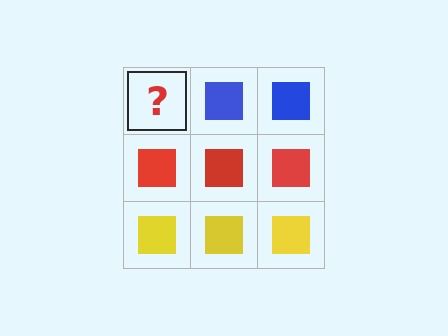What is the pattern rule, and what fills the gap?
The rule is that each row has a consistent color. The gap should be filled with a blue square.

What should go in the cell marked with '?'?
The missing cell should contain a blue square.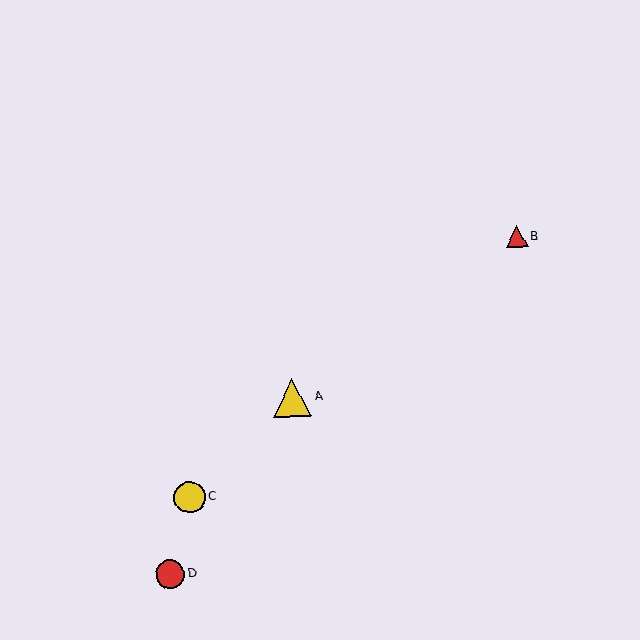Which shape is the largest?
The yellow triangle (labeled A) is the largest.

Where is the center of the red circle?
The center of the red circle is at (170, 574).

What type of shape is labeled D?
Shape D is a red circle.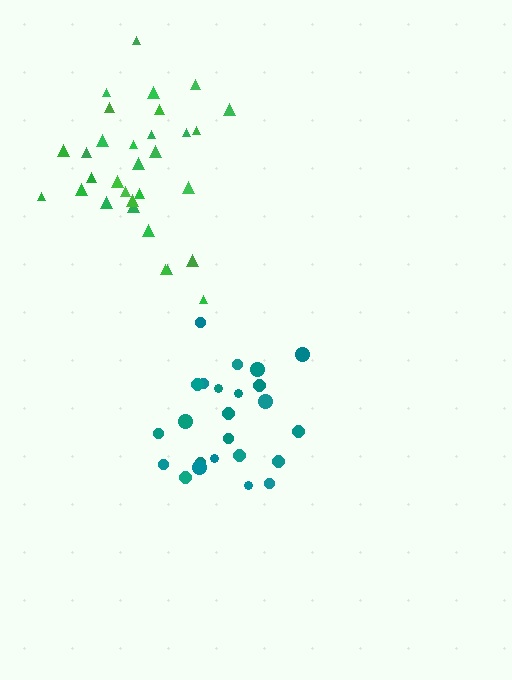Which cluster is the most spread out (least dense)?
Green.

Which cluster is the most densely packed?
Teal.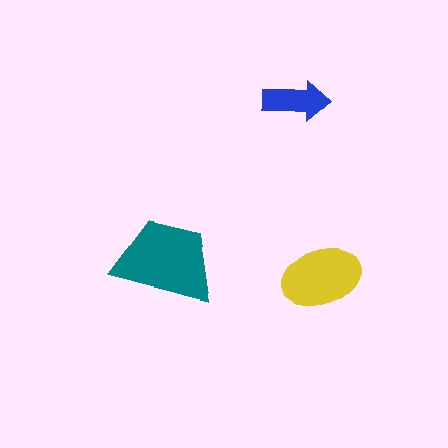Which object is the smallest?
The blue arrow.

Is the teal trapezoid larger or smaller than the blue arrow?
Larger.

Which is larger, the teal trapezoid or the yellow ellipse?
The teal trapezoid.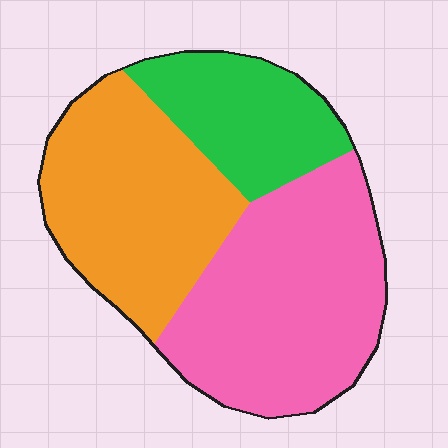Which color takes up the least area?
Green, at roughly 20%.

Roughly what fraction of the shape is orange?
Orange takes up about three eighths (3/8) of the shape.